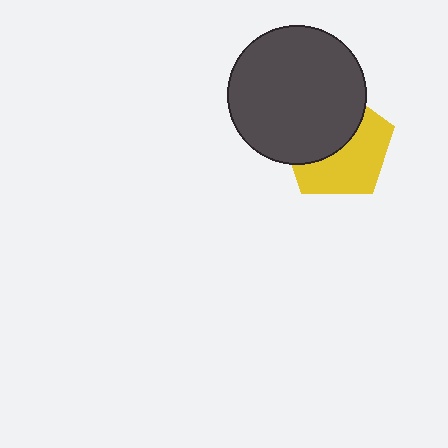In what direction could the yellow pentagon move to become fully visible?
The yellow pentagon could move toward the lower-right. That would shift it out from behind the dark gray circle entirely.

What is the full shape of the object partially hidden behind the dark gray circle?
The partially hidden object is a yellow pentagon.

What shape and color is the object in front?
The object in front is a dark gray circle.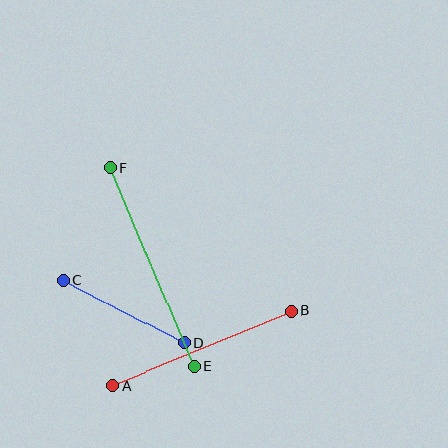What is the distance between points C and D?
The distance is approximately 136 pixels.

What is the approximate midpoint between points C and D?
The midpoint is at approximately (124, 312) pixels.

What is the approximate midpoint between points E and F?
The midpoint is at approximately (152, 267) pixels.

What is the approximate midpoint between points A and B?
The midpoint is at approximately (202, 348) pixels.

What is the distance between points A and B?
The distance is approximately 193 pixels.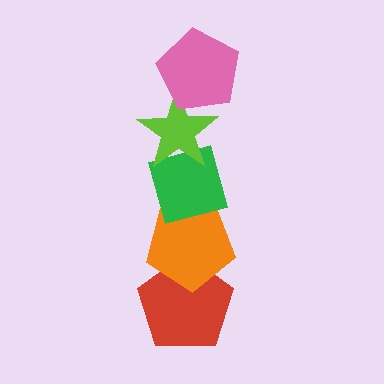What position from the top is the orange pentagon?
The orange pentagon is 4th from the top.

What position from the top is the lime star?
The lime star is 2nd from the top.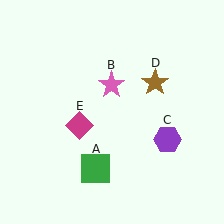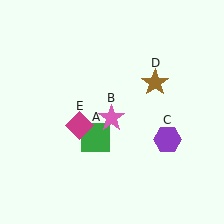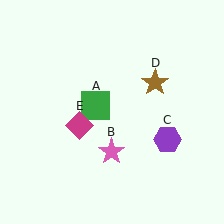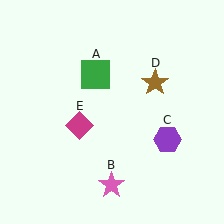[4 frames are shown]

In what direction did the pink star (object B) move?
The pink star (object B) moved down.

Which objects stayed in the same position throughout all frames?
Purple hexagon (object C) and brown star (object D) and magenta diamond (object E) remained stationary.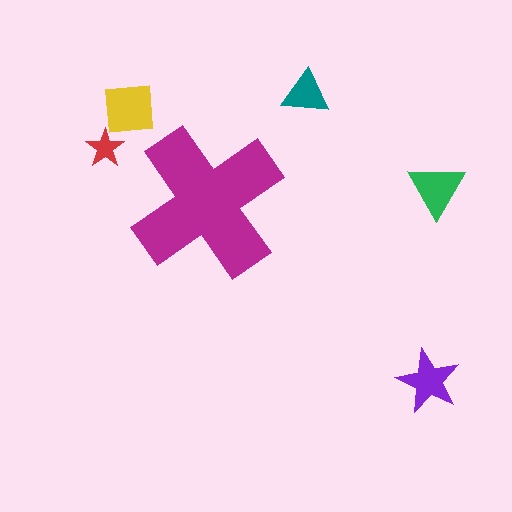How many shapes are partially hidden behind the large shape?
0 shapes are partially hidden.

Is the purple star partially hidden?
No, the purple star is fully visible.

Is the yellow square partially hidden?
No, the yellow square is fully visible.